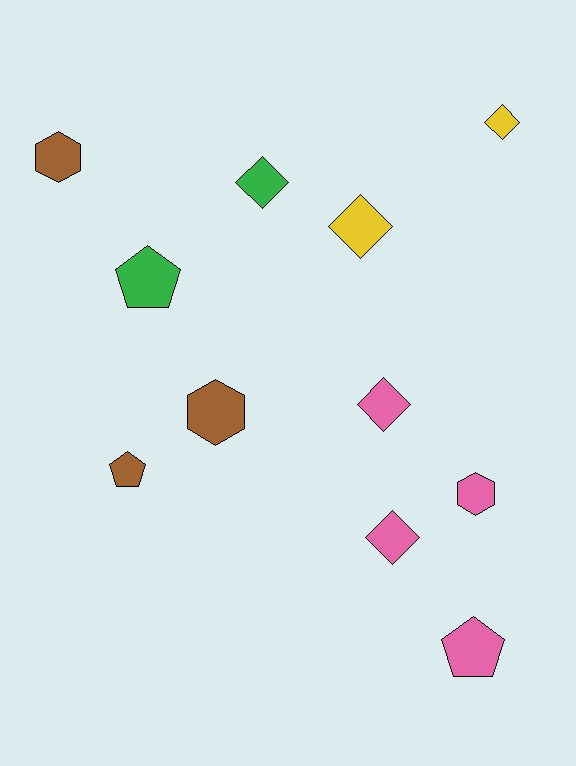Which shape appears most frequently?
Diamond, with 5 objects.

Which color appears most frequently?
Pink, with 4 objects.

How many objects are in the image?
There are 11 objects.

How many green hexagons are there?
There are no green hexagons.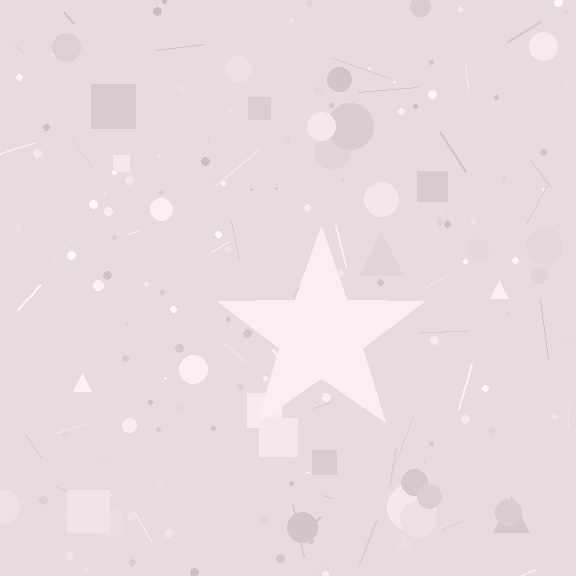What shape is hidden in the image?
A star is hidden in the image.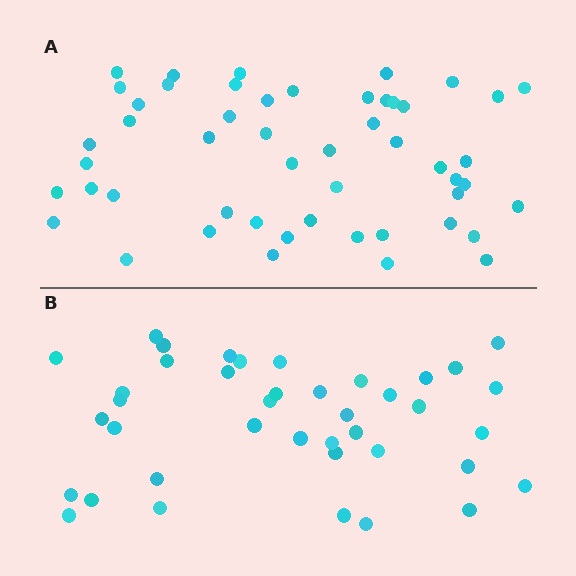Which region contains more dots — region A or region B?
Region A (the top region) has more dots.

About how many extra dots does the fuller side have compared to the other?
Region A has roughly 12 or so more dots than region B.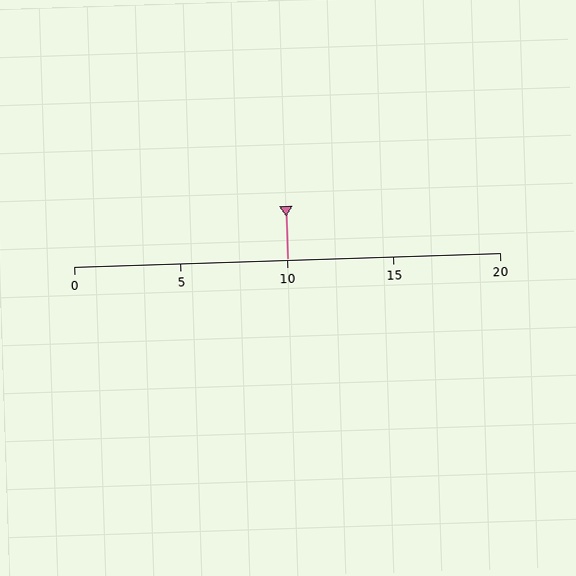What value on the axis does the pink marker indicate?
The marker indicates approximately 10.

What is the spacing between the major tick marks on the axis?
The major ticks are spaced 5 apart.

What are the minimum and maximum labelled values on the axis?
The axis runs from 0 to 20.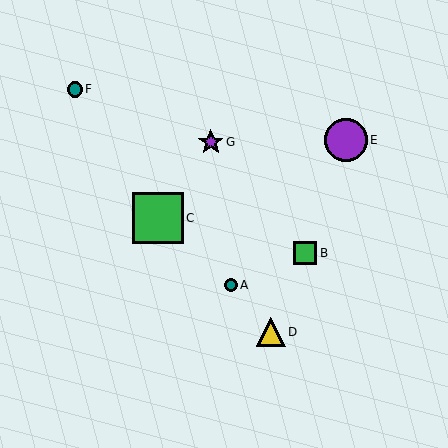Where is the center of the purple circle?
The center of the purple circle is at (346, 140).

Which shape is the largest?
The green square (labeled C) is the largest.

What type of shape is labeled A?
Shape A is a teal circle.